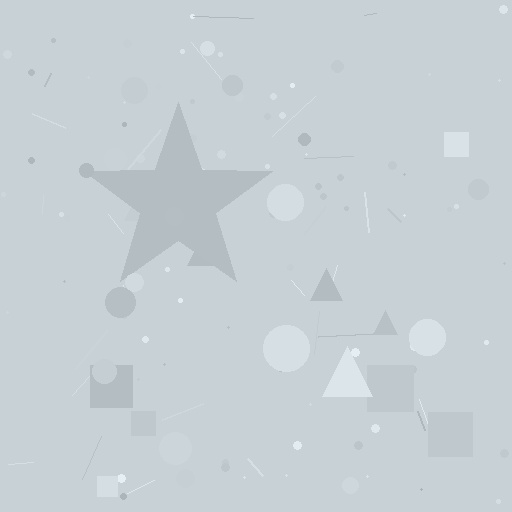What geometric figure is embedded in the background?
A star is embedded in the background.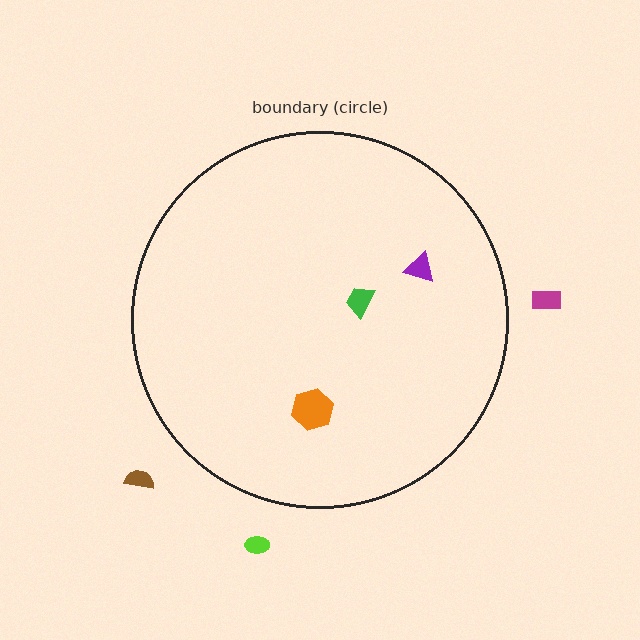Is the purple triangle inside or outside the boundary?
Inside.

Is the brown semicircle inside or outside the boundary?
Outside.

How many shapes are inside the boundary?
3 inside, 3 outside.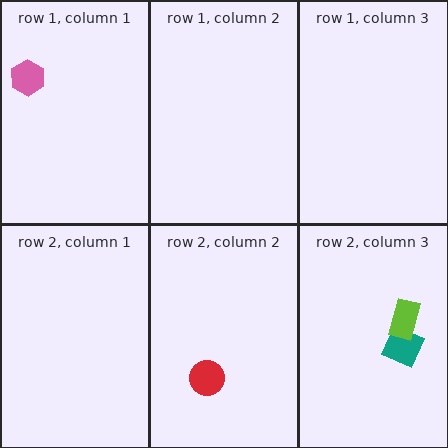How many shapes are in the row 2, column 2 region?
1.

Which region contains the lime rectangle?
The row 2, column 3 region.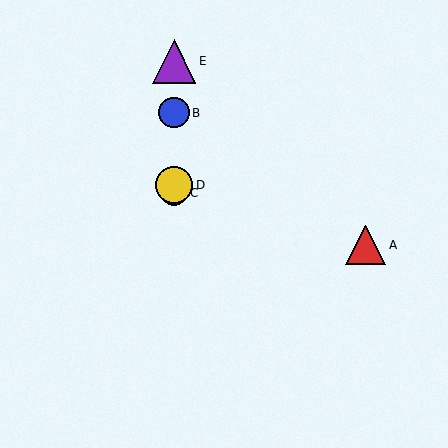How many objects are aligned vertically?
4 objects (B, C, D, E) are aligned vertically.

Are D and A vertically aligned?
No, D is at x≈174 and A is at x≈366.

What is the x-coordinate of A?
Object A is at x≈366.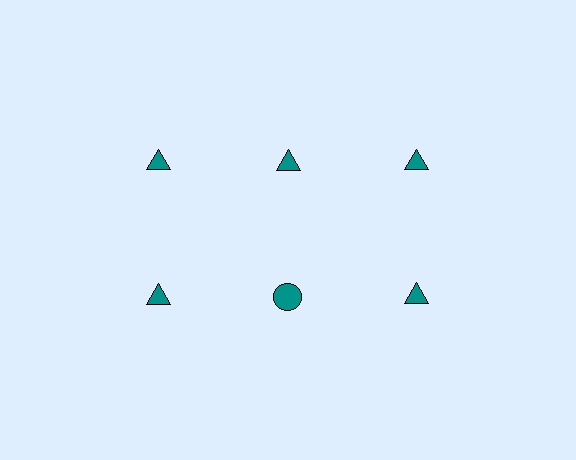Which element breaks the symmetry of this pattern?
The teal circle in the second row, second from left column breaks the symmetry. All other shapes are teal triangles.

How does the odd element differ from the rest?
It has a different shape: circle instead of triangle.